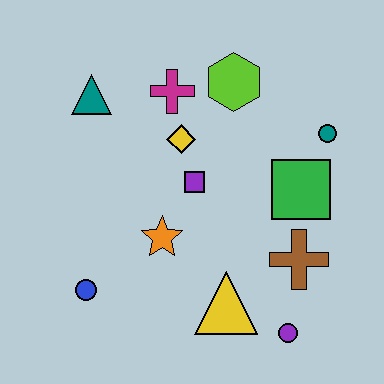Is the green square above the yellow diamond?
No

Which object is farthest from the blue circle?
The teal circle is farthest from the blue circle.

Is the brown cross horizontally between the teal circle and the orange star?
Yes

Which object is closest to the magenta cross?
The yellow diamond is closest to the magenta cross.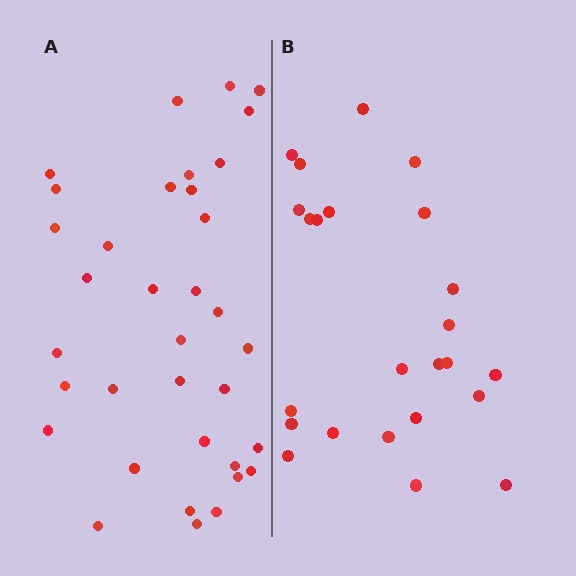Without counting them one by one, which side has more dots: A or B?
Region A (the left region) has more dots.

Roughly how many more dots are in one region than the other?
Region A has roughly 12 or so more dots than region B.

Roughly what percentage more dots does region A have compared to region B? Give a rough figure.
About 45% more.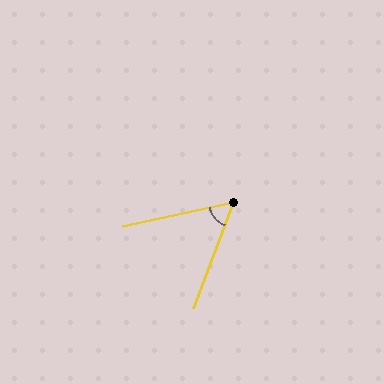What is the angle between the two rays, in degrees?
Approximately 57 degrees.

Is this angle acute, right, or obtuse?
It is acute.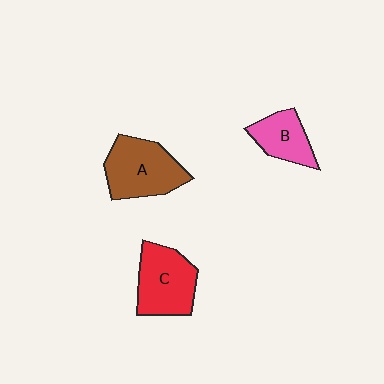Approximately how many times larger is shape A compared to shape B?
Approximately 1.6 times.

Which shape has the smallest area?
Shape B (pink).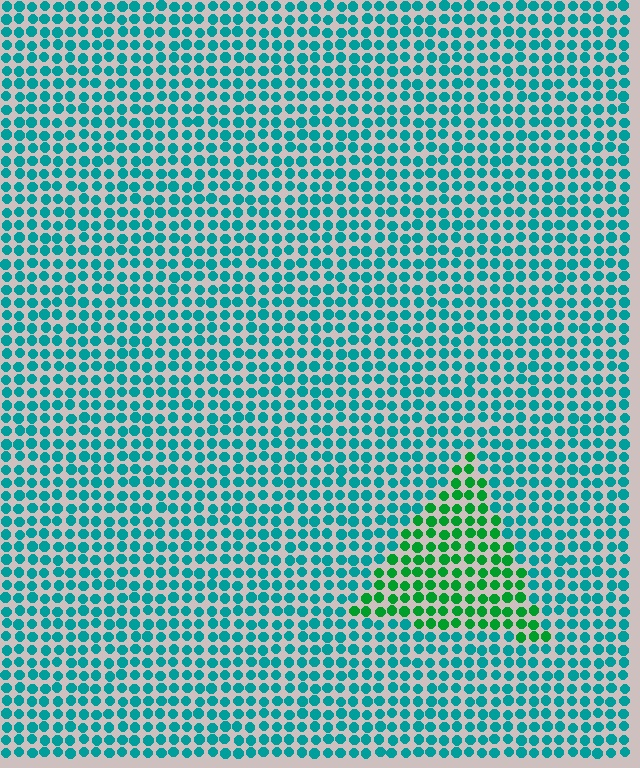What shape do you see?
I see a triangle.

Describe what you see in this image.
The image is filled with small teal elements in a uniform arrangement. A triangle-shaped region is visible where the elements are tinted to a slightly different hue, forming a subtle color boundary.